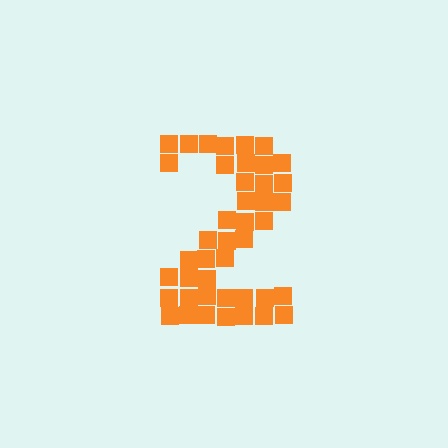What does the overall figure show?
The overall figure shows the digit 2.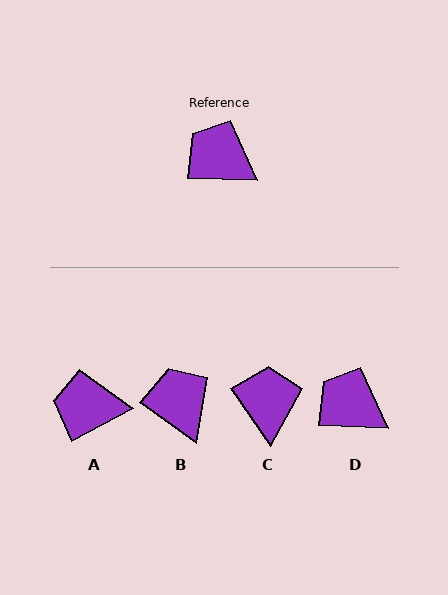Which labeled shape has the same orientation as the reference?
D.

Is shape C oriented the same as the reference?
No, it is off by about 53 degrees.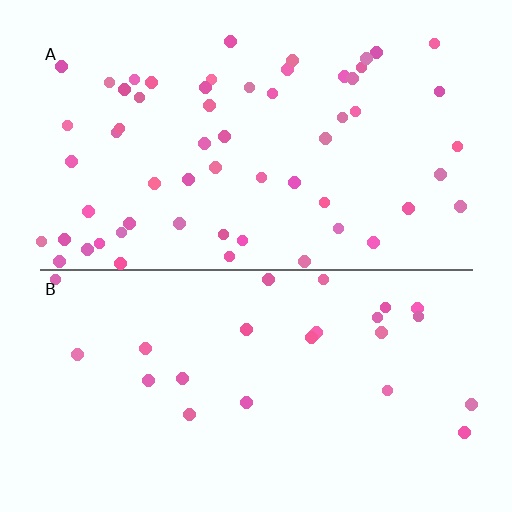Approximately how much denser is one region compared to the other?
Approximately 2.5× — region A over region B.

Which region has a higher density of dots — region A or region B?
A (the top).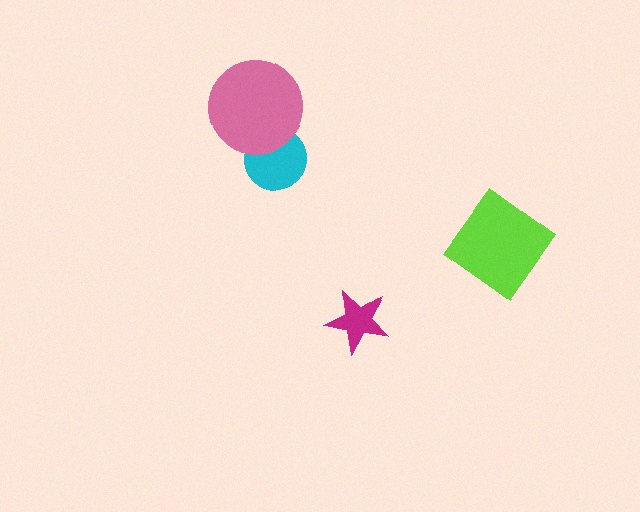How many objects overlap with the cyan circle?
1 object overlaps with the cyan circle.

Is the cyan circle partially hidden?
Yes, it is partially covered by another shape.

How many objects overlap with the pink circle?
1 object overlaps with the pink circle.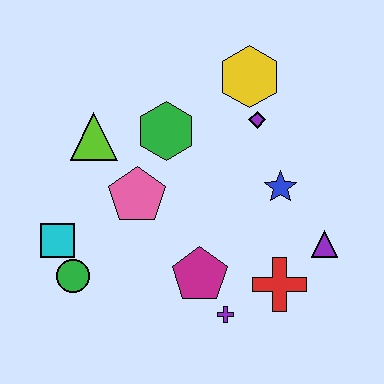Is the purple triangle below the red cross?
No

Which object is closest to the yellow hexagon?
The purple diamond is closest to the yellow hexagon.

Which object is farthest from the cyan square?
The purple triangle is farthest from the cyan square.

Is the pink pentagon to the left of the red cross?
Yes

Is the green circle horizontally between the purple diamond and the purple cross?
No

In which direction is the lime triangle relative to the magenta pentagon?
The lime triangle is above the magenta pentagon.